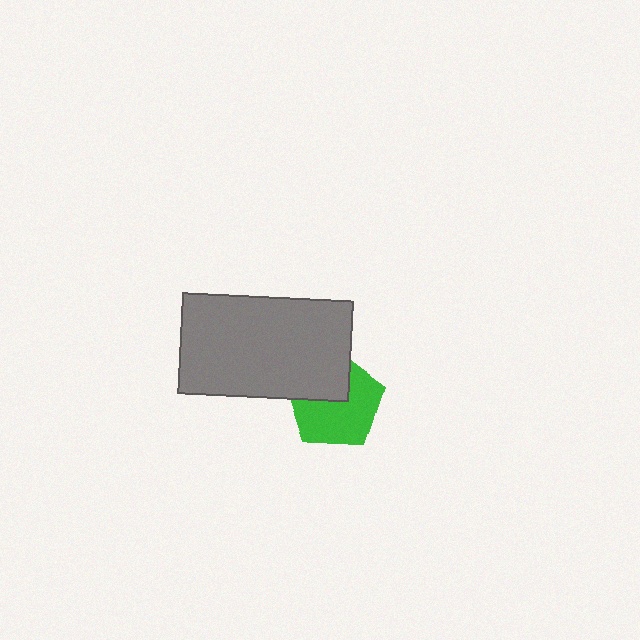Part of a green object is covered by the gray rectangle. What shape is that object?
It is a pentagon.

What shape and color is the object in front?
The object in front is a gray rectangle.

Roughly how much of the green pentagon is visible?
About half of it is visible (roughly 63%).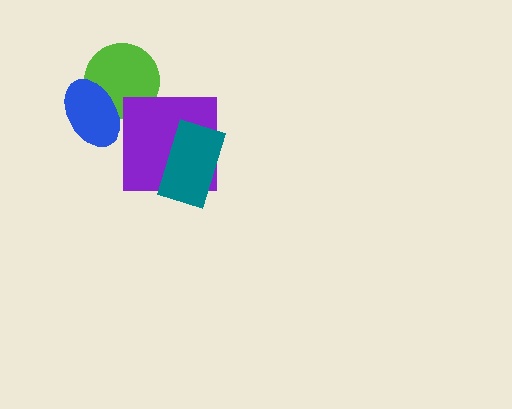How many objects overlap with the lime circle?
1 object overlaps with the lime circle.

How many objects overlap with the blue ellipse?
1 object overlaps with the blue ellipse.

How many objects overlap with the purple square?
1 object overlaps with the purple square.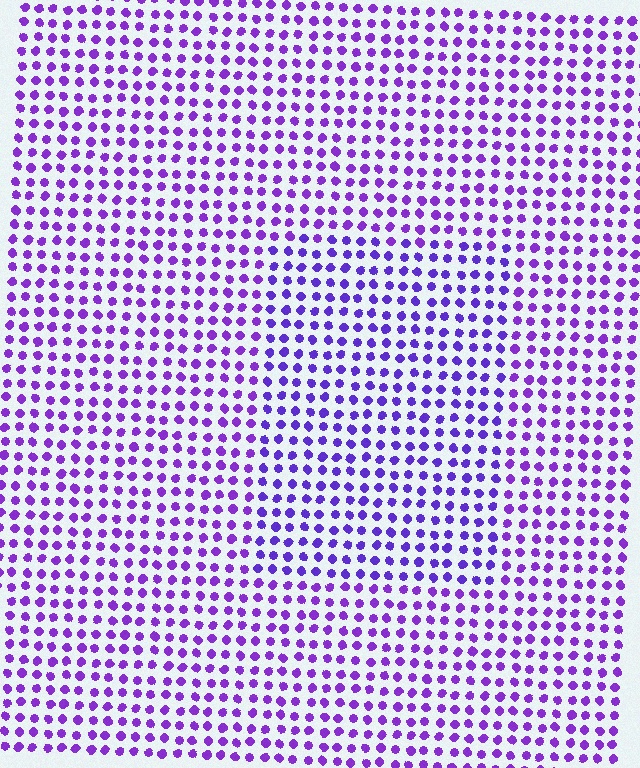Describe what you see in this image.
The image is filled with small purple elements in a uniform arrangement. A rectangle-shaped region is visible where the elements are tinted to a slightly different hue, forming a subtle color boundary.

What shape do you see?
I see a rectangle.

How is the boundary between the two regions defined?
The boundary is defined purely by a slight shift in hue (about 16 degrees). Spacing, size, and orientation are identical on both sides.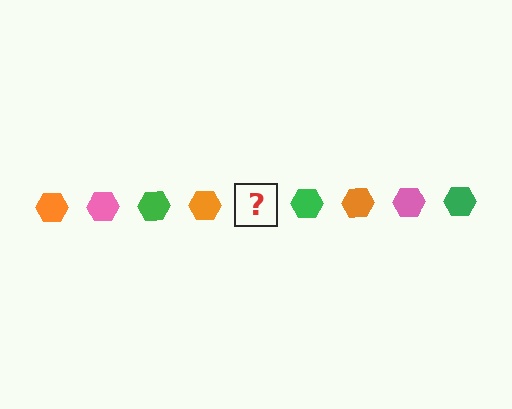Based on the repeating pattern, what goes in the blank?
The blank should be a pink hexagon.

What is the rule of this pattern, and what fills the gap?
The rule is that the pattern cycles through orange, pink, green hexagons. The gap should be filled with a pink hexagon.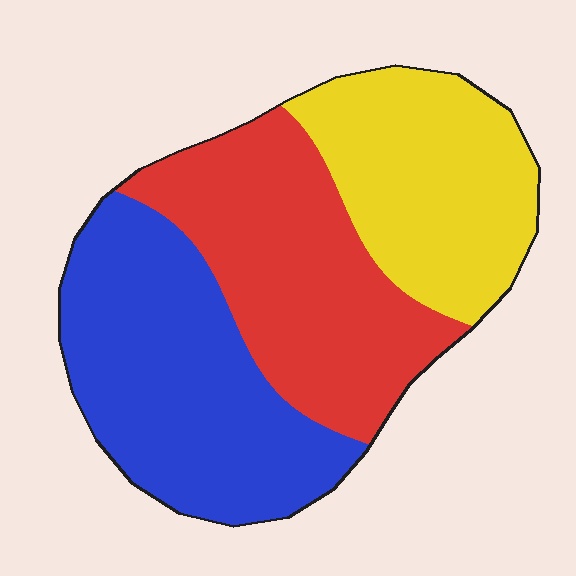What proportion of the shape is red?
Red covers 34% of the shape.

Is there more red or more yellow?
Red.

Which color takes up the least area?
Yellow, at roughly 30%.